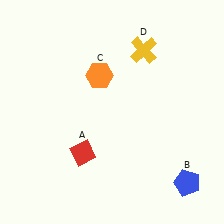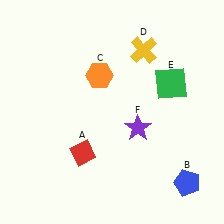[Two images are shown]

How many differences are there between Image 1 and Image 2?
There are 2 differences between the two images.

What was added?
A green square (E), a purple star (F) were added in Image 2.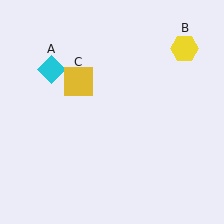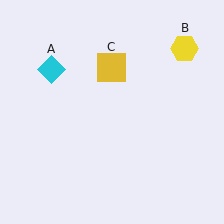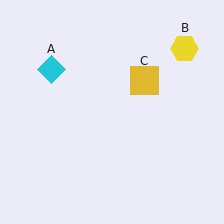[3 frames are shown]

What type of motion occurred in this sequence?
The yellow square (object C) rotated clockwise around the center of the scene.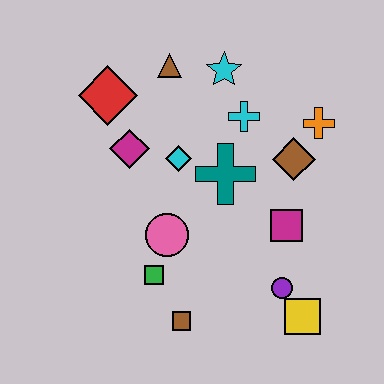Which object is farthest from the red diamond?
The yellow square is farthest from the red diamond.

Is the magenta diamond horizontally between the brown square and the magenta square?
No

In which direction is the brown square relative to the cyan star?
The brown square is below the cyan star.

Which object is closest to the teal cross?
The cyan diamond is closest to the teal cross.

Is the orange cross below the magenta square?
No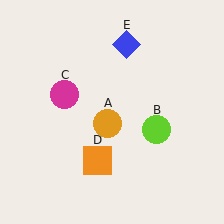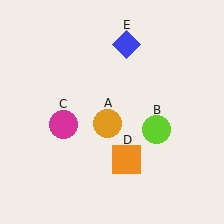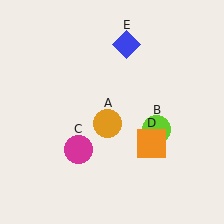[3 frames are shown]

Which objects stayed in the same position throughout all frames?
Orange circle (object A) and lime circle (object B) and blue diamond (object E) remained stationary.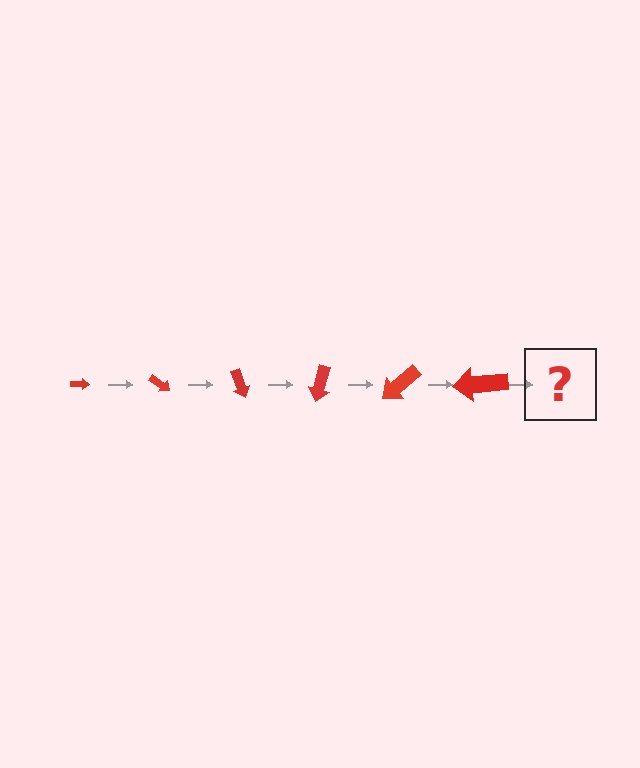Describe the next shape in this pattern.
It should be an arrow, larger than the previous one and rotated 210 degrees from the start.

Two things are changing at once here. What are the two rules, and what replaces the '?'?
The two rules are that the arrow grows larger each step and it rotates 35 degrees each step. The '?' should be an arrow, larger than the previous one and rotated 210 degrees from the start.